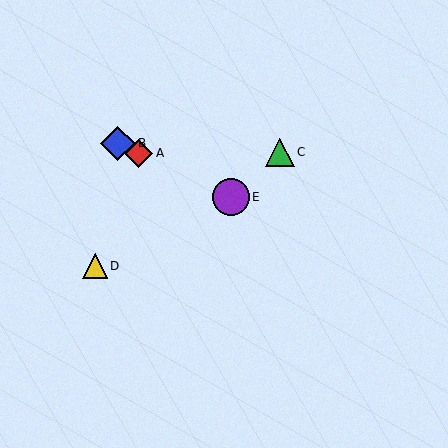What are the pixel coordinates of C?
Object C is at (280, 152).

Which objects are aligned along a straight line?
Objects A, B, E are aligned along a straight line.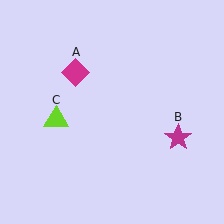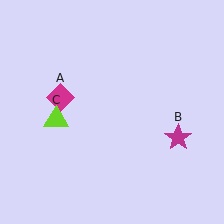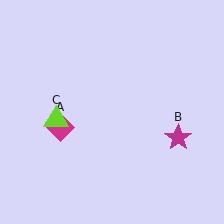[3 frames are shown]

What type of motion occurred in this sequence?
The magenta diamond (object A) rotated counterclockwise around the center of the scene.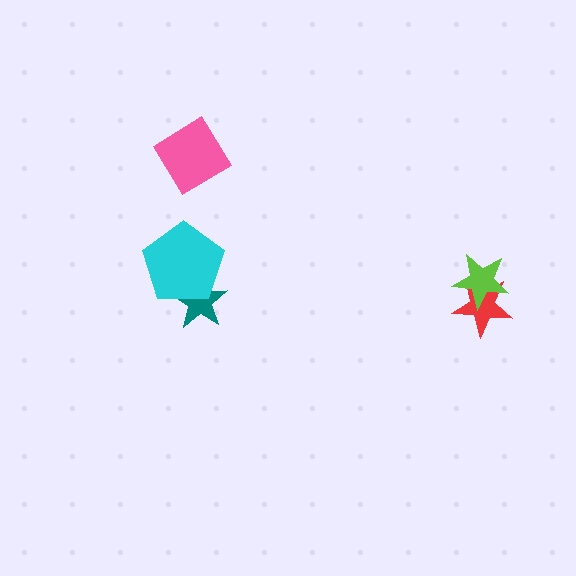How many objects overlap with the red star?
1 object overlaps with the red star.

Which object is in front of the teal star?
The cyan pentagon is in front of the teal star.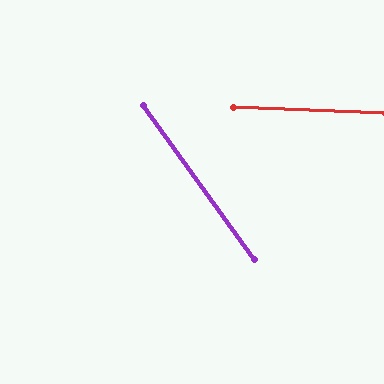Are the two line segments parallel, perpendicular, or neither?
Neither parallel nor perpendicular — they differ by about 52°.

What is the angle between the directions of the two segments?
Approximately 52 degrees.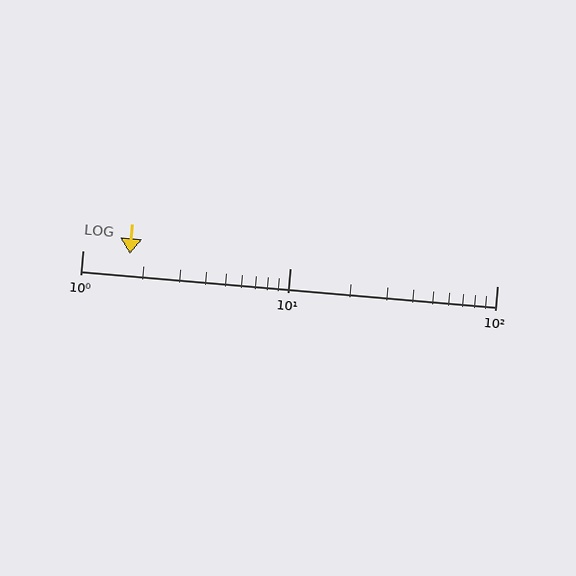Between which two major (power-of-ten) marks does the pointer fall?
The pointer is between 1 and 10.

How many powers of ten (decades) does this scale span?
The scale spans 2 decades, from 1 to 100.